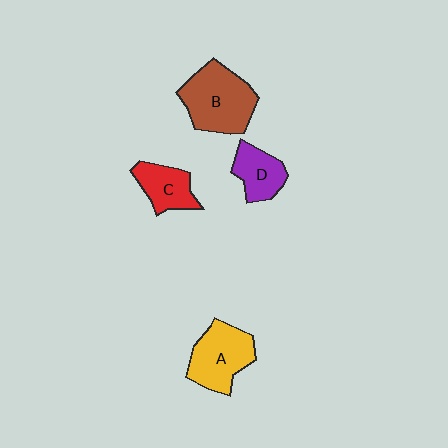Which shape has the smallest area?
Shape D (purple).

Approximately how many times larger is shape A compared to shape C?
Approximately 1.5 times.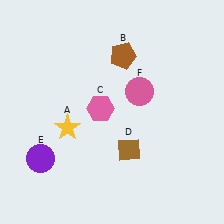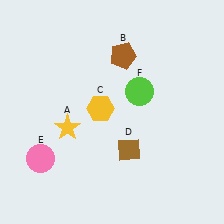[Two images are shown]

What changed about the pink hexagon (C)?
In Image 1, C is pink. In Image 2, it changed to yellow.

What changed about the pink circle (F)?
In Image 1, F is pink. In Image 2, it changed to lime.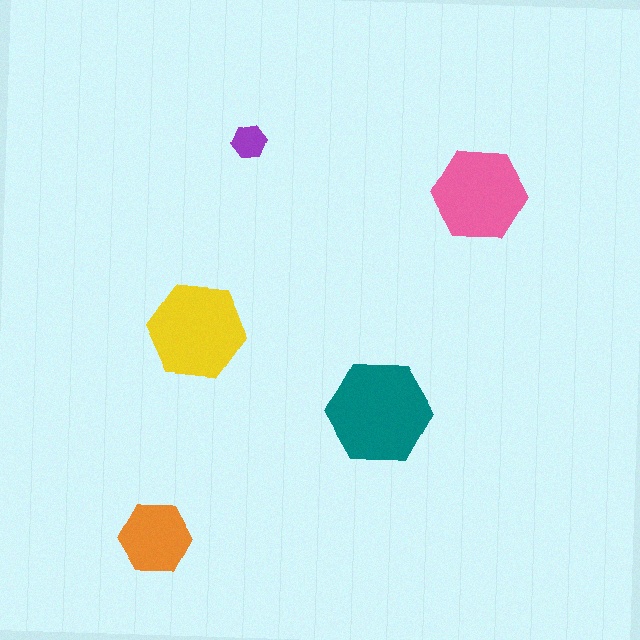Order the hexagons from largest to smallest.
the teal one, the yellow one, the pink one, the orange one, the purple one.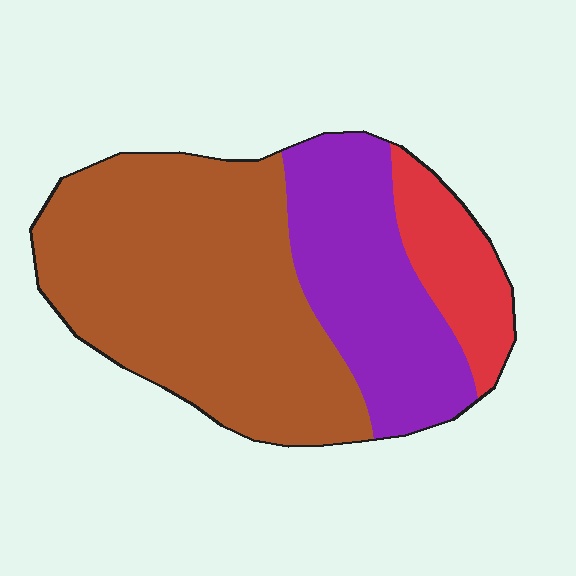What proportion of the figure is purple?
Purple covers about 30% of the figure.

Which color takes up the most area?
Brown, at roughly 55%.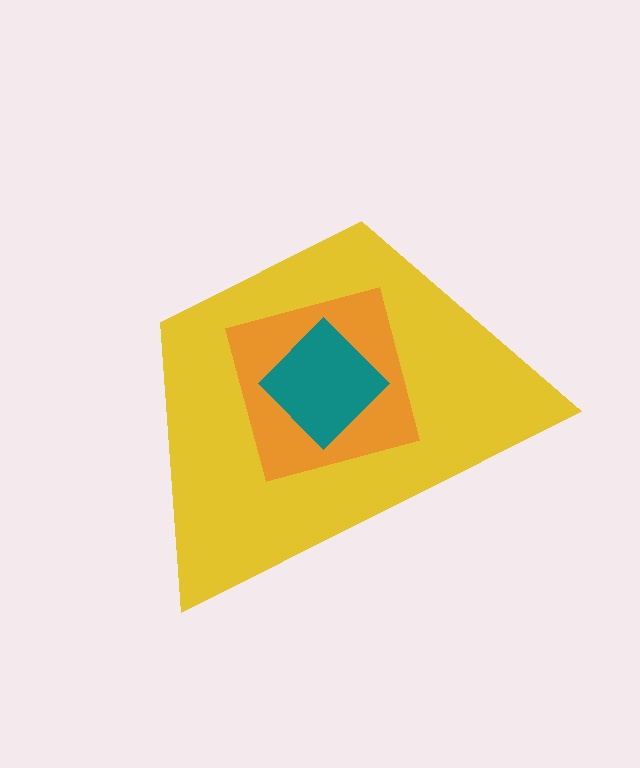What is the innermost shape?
The teal diamond.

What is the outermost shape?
The yellow trapezoid.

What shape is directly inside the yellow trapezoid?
The orange square.